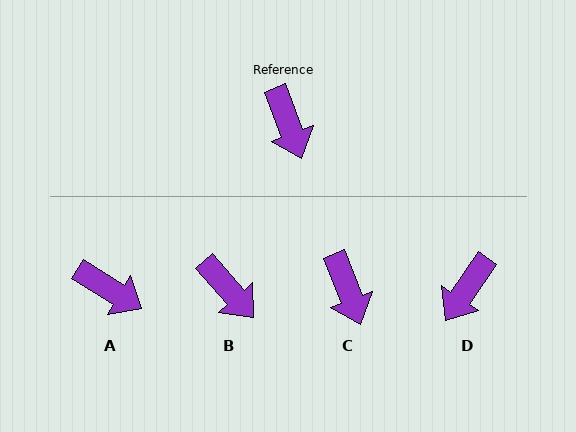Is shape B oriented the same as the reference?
No, it is off by about 20 degrees.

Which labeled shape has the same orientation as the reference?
C.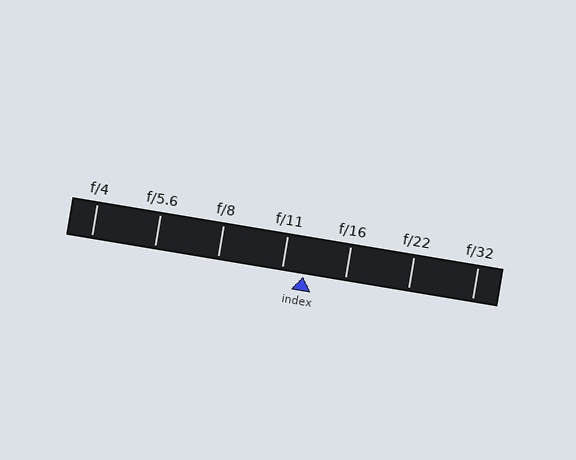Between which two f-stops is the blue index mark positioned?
The index mark is between f/11 and f/16.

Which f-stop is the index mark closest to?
The index mark is closest to f/11.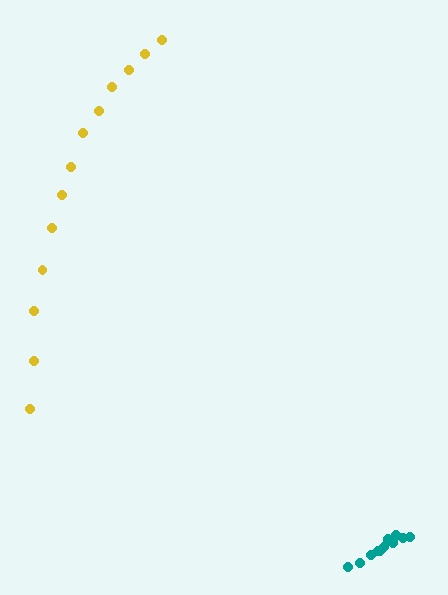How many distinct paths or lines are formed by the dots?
There are 2 distinct paths.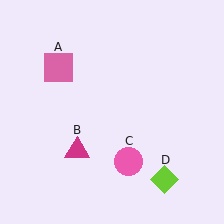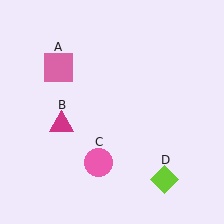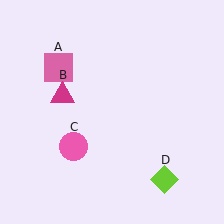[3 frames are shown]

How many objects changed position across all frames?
2 objects changed position: magenta triangle (object B), pink circle (object C).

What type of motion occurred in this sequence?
The magenta triangle (object B), pink circle (object C) rotated clockwise around the center of the scene.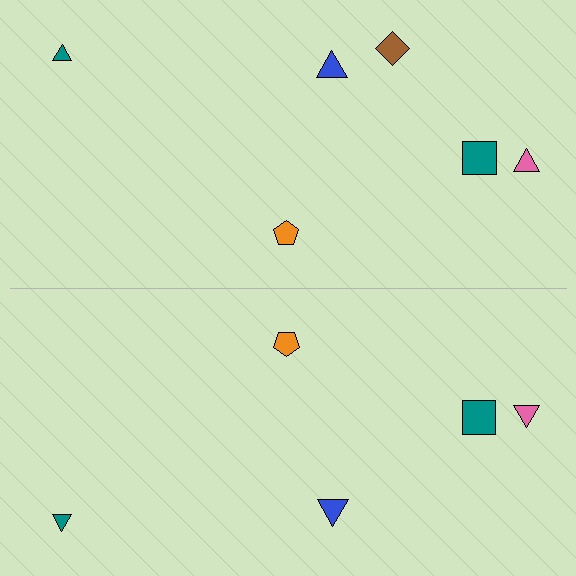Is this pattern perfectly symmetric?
No, the pattern is not perfectly symmetric. A brown diamond is missing from the bottom side.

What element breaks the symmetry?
A brown diamond is missing from the bottom side.